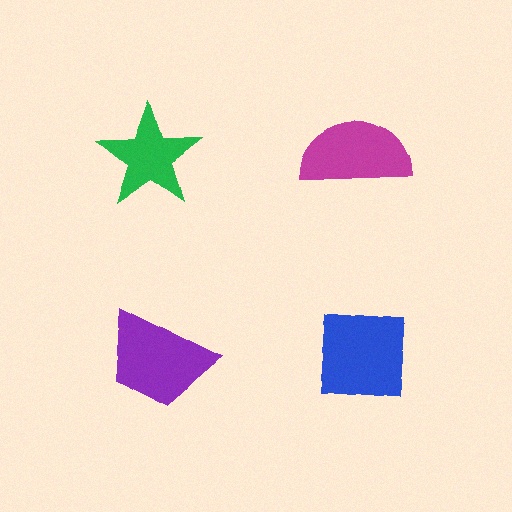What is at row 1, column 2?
A magenta semicircle.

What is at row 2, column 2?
A blue square.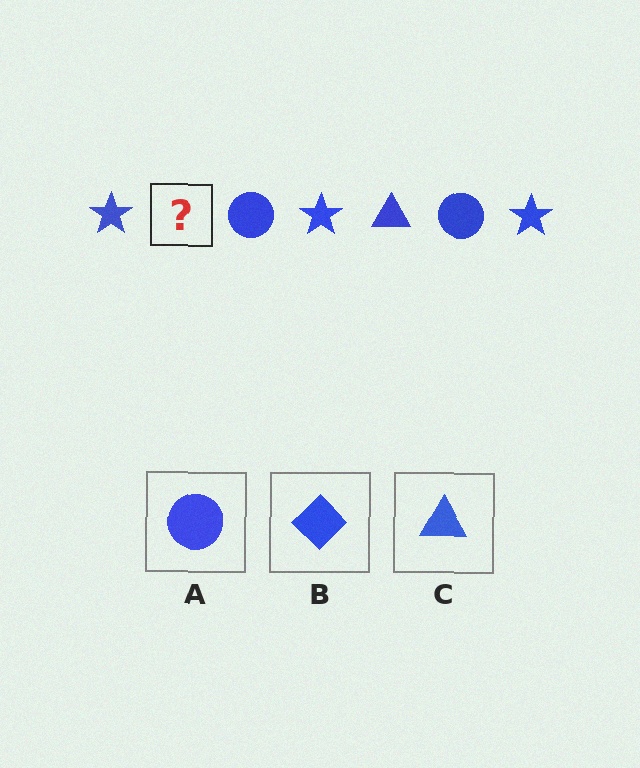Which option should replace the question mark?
Option C.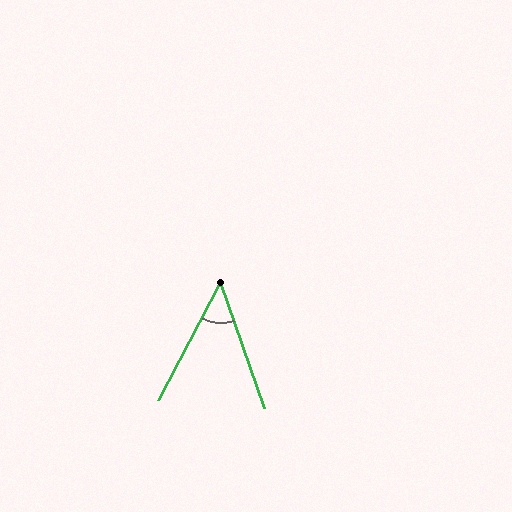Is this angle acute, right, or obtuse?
It is acute.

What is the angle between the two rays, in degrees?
Approximately 47 degrees.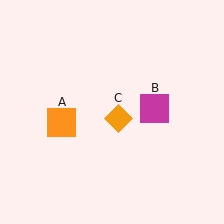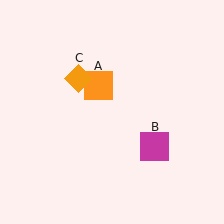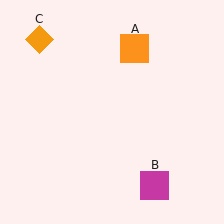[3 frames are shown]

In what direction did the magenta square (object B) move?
The magenta square (object B) moved down.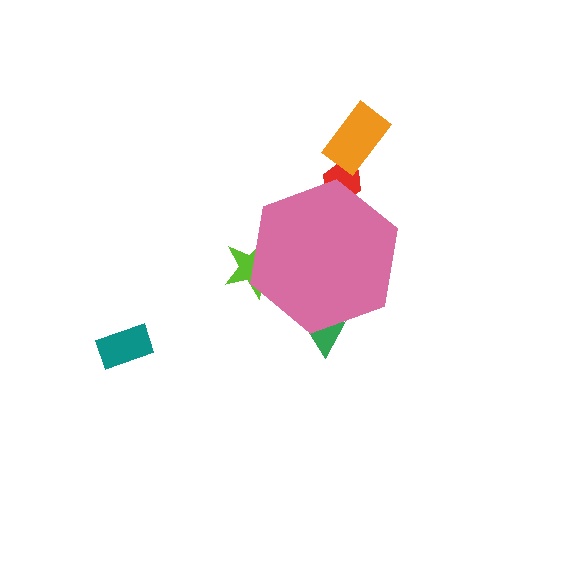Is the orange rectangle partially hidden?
No, the orange rectangle is fully visible.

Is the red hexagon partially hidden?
Yes, the red hexagon is partially hidden behind the pink hexagon.